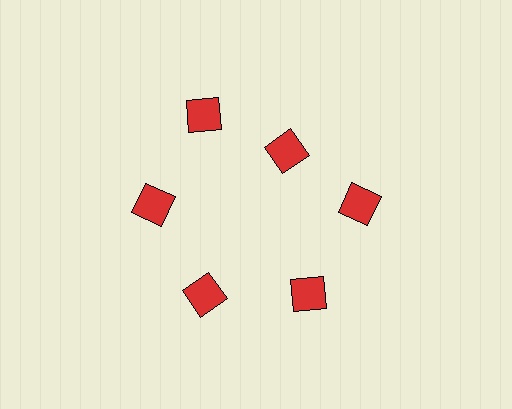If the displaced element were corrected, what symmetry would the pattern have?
It would have 6-fold rotational symmetry — the pattern would map onto itself every 60 degrees.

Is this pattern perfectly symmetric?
No. The 6 red diamonds are arranged in a ring, but one element near the 1 o'clock position is pulled inward toward the center, breaking the 6-fold rotational symmetry.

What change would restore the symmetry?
The symmetry would be restored by moving it outward, back onto the ring so that all 6 diamonds sit at equal angles and equal distance from the center.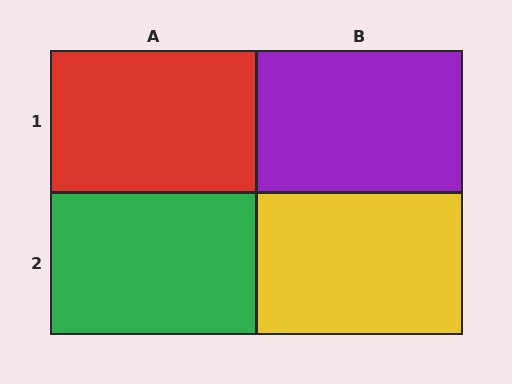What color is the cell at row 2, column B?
Yellow.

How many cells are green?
1 cell is green.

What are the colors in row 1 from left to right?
Red, purple.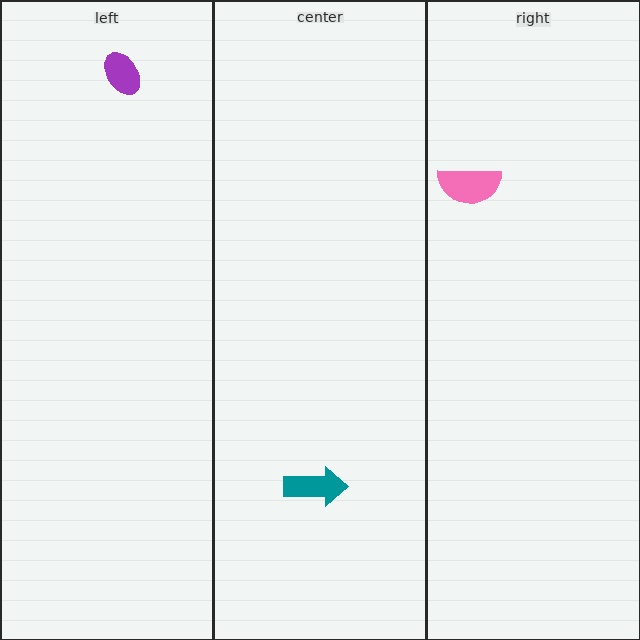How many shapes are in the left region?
1.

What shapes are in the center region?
The teal arrow.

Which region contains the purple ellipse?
The left region.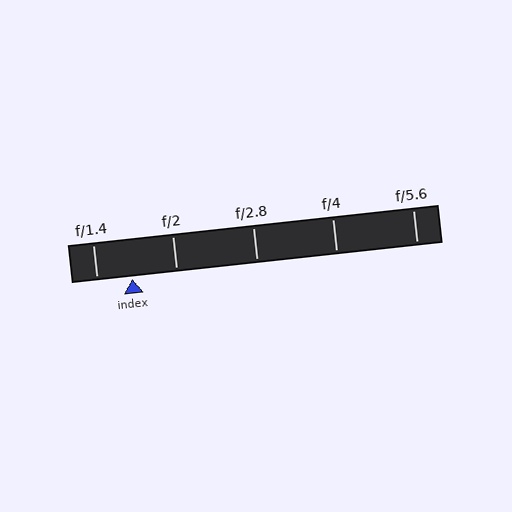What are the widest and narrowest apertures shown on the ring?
The widest aperture shown is f/1.4 and the narrowest is f/5.6.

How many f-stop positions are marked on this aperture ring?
There are 5 f-stop positions marked.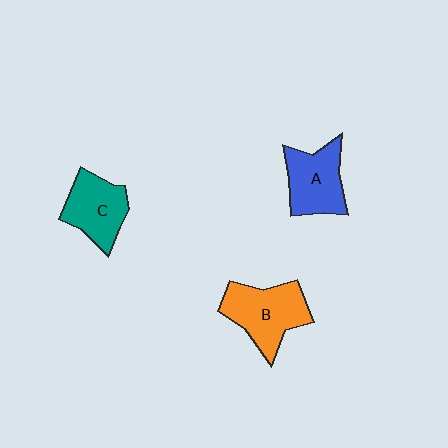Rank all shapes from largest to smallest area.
From largest to smallest: B (orange), A (blue), C (teal).